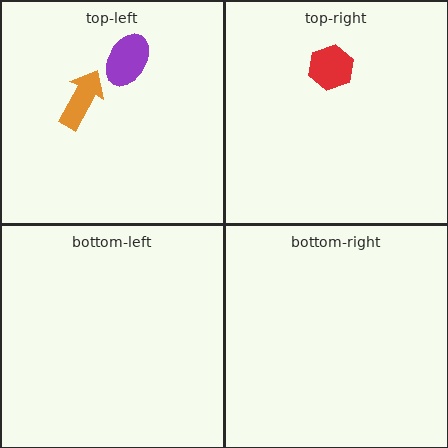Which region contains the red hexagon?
The top-right region.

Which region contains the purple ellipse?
The top-left region.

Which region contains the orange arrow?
The top-left region.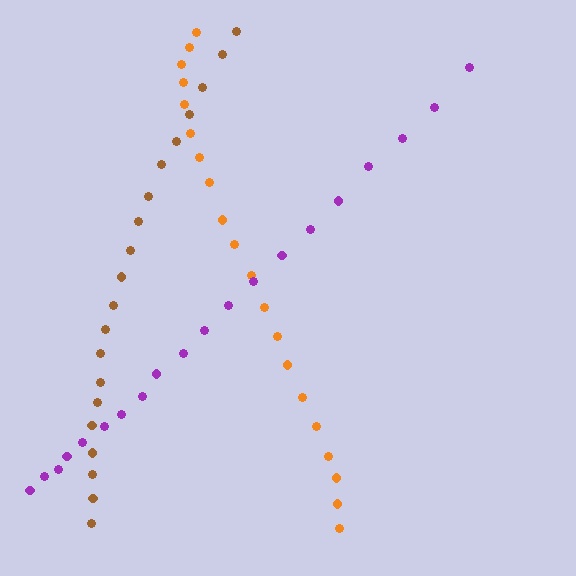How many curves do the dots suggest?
There are 3 distinct paths.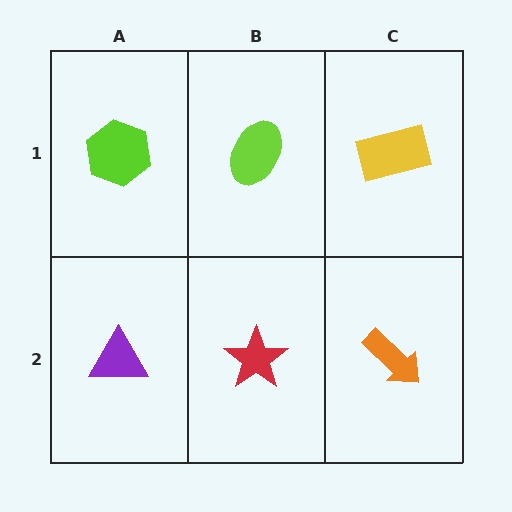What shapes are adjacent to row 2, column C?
A yellow rectangle (row 1, column C), a red star (row 2, column B).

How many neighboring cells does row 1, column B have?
3.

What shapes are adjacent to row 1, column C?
An orange arrow (row 2, column C), a lime ellipse (row 1, column B).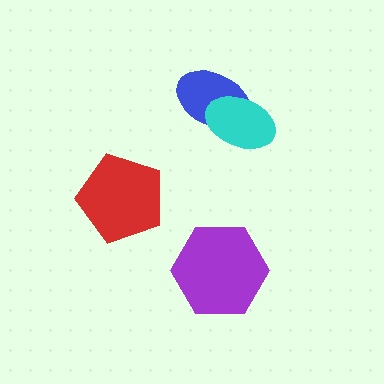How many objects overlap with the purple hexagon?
0 objects overlap with the purple hexagon.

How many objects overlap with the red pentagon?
0 objects overlap with the red pentagon.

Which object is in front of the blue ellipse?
The cyan ellipse is in front of the blue ellipse.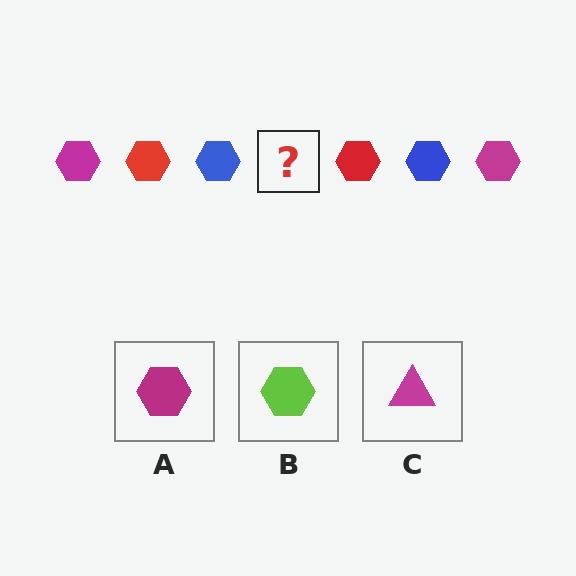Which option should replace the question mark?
Option A.